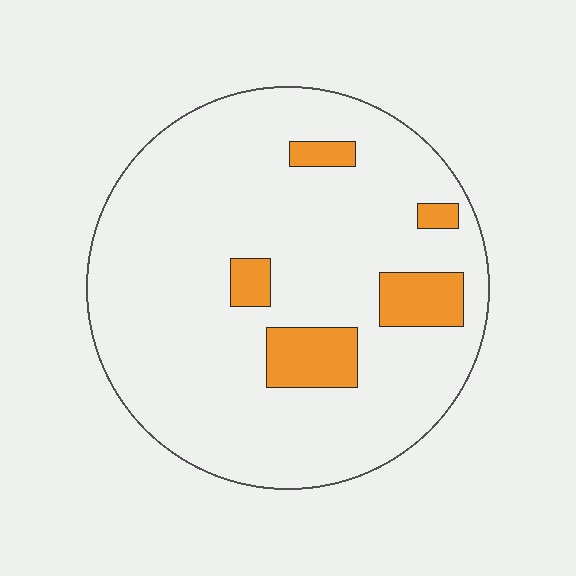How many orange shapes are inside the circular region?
5.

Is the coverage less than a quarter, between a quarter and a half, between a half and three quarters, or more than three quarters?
Less than a quarter.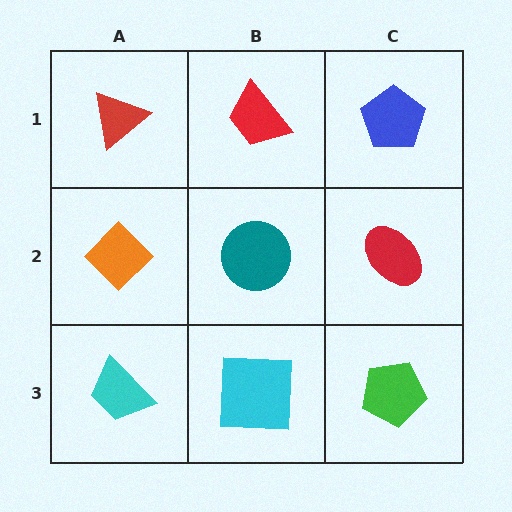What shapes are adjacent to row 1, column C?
A red ellipse (row 2, column C), a red trapezoid (row 1, column B).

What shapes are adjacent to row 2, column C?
A blue pentagon (row 1, column C), a green pentagon (row 3, column C), a teal circle (row 2, column B).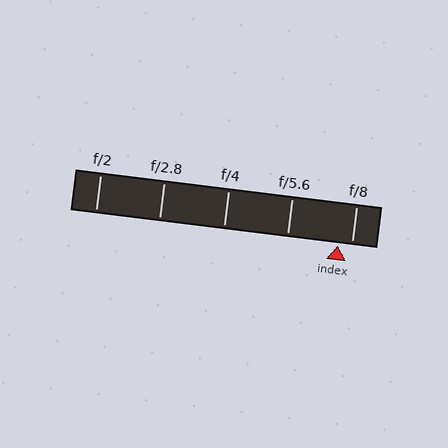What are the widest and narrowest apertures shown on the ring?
The widest aperture shown is f/2 and the narrowest is f/8.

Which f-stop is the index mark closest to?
The index mark is closest to f/8.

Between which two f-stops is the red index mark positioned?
The index mark is between f/5.6 and f/8.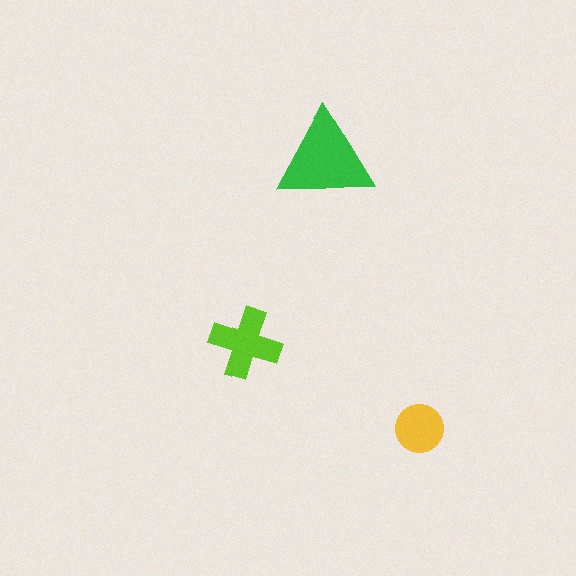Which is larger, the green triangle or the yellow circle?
The green triangle.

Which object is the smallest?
The yellow circle.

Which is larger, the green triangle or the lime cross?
The green triangle.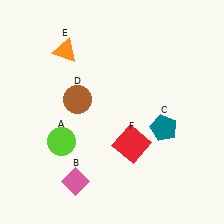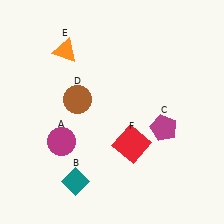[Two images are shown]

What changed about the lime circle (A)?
In Image 1, A is lime. In Image 2, it changed to magenta.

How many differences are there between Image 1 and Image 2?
There are 3 differences between the two images.